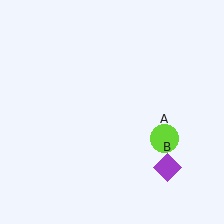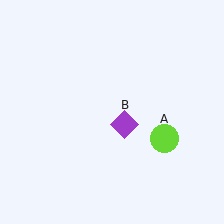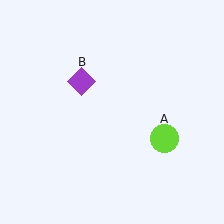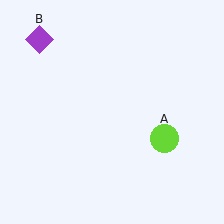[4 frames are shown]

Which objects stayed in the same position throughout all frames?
Lime circle (object A) remained stationary.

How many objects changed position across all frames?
1 object changed position: purple diamond (object B).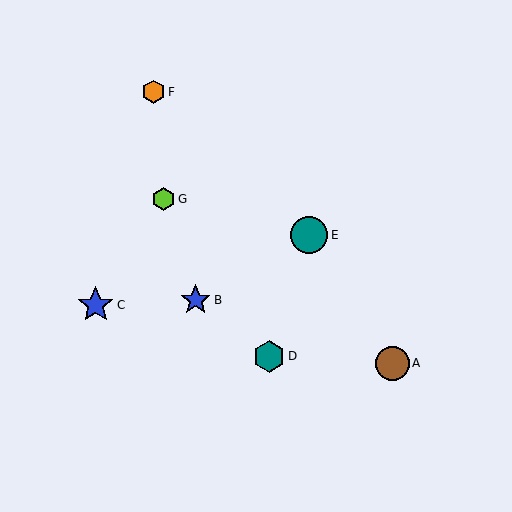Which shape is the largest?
The teal circle (labeled E) is the largest.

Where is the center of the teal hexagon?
The center of the teal hexagon is at (269, 356).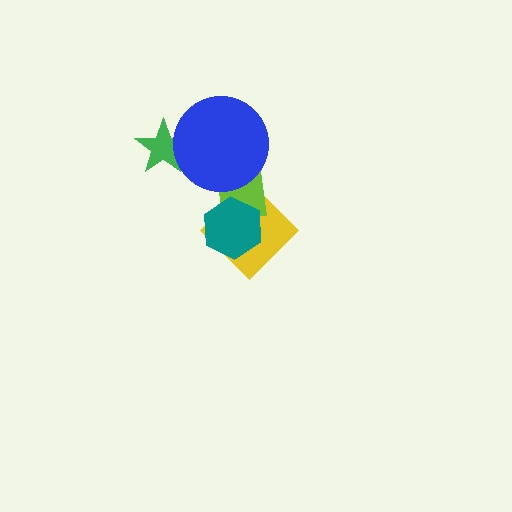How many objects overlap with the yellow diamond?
2 objects overlap with the yellow diamond.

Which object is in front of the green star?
The blue circle is in front of the green star.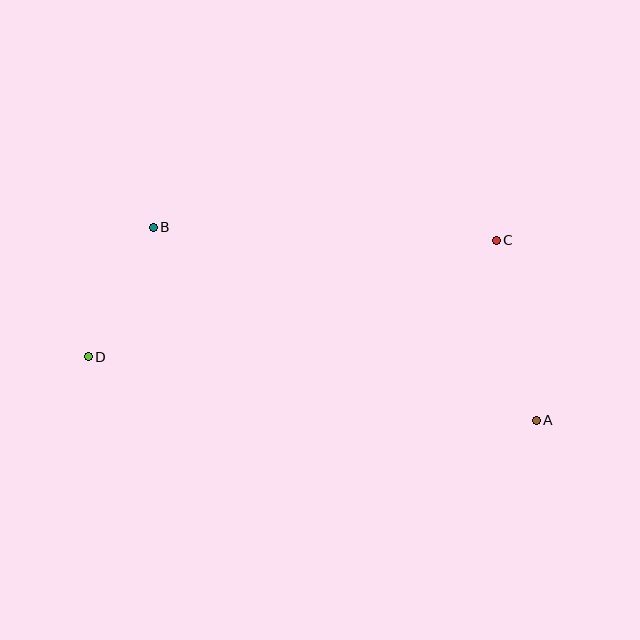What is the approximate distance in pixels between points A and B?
The distance between A and B is approximately 429 pixels.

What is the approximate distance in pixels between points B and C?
The distance between B and C is approximately 344 pixels.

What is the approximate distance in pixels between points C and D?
The distance between C and D is approximately 425 pixels.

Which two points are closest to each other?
Points B and D are closest to each other.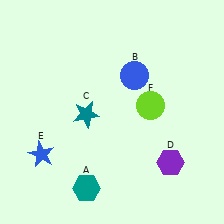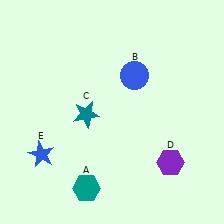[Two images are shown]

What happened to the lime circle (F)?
The lime circle (F) was removed in Image 2. It was in the top-right area of Image 1.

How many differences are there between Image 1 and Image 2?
There is 1 difference between the two images.